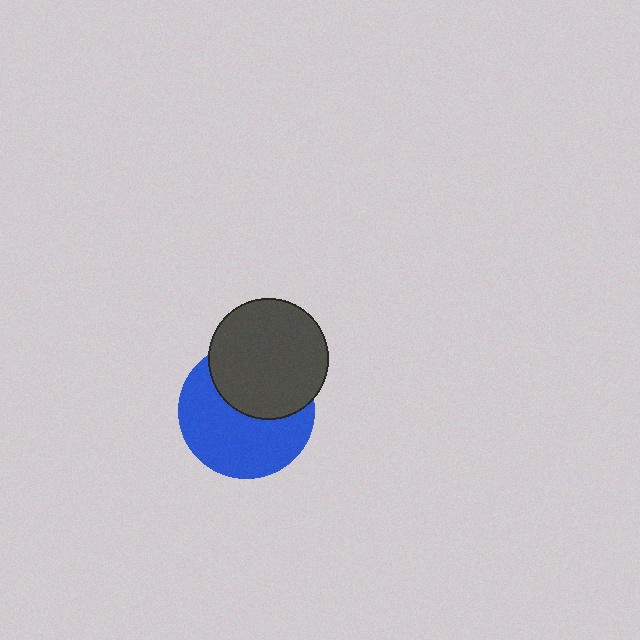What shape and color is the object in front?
The object in front is a dark gray circle.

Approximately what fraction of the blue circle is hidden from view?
Roughly 41% of the blue circle is hidden behind the dark gray circle.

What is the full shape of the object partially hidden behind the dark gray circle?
The partially hidden object is a blue circle.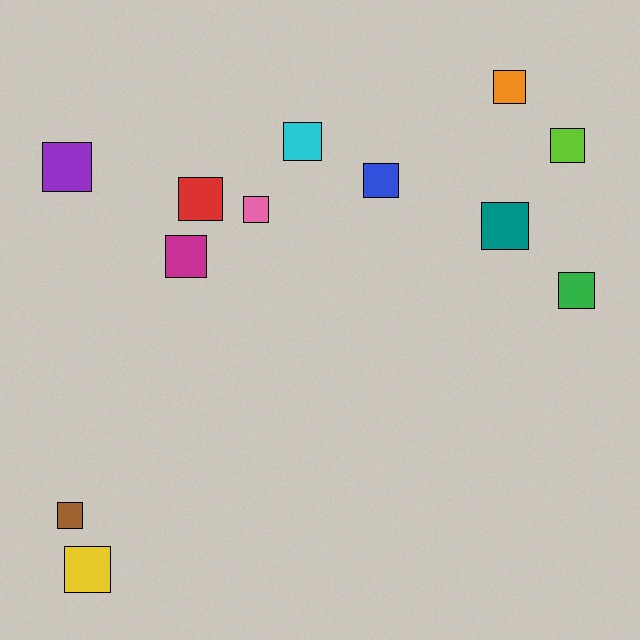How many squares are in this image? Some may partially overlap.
There are 12 squares.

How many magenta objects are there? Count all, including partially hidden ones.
There is 1 magenta object.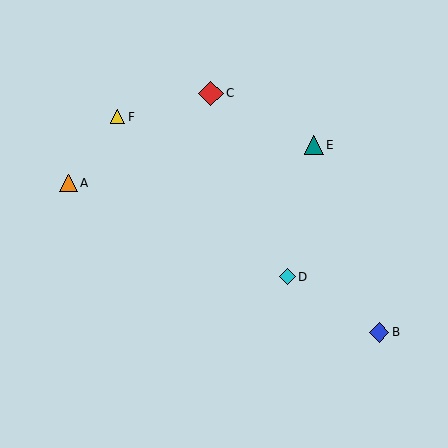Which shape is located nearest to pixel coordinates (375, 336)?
The blue diamond (labeled B) at (379, 332) is nearest to that location.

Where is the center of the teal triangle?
The center of the teal triangle is at (314, 145).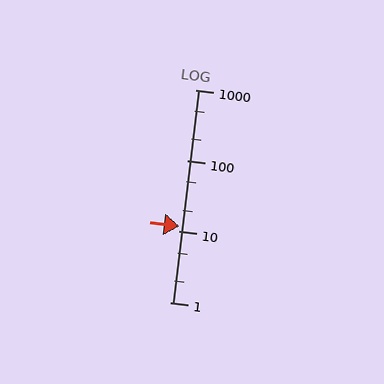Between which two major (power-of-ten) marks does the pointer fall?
The pointer is between 10 and 100.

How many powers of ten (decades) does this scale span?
The scale spans 3 decades, from 1 to 1000.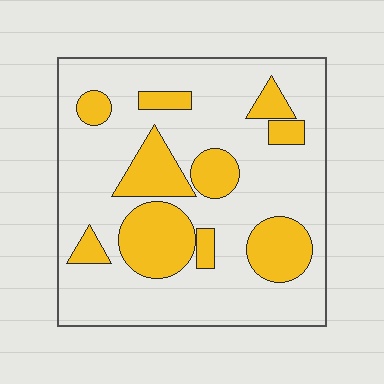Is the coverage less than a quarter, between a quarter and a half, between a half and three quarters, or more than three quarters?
Between a quarter and a half.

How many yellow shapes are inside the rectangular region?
10.